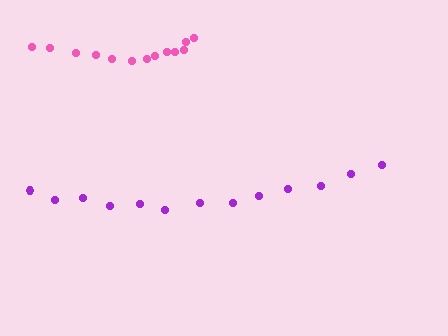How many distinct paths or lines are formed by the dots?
There are 2 distinct paths.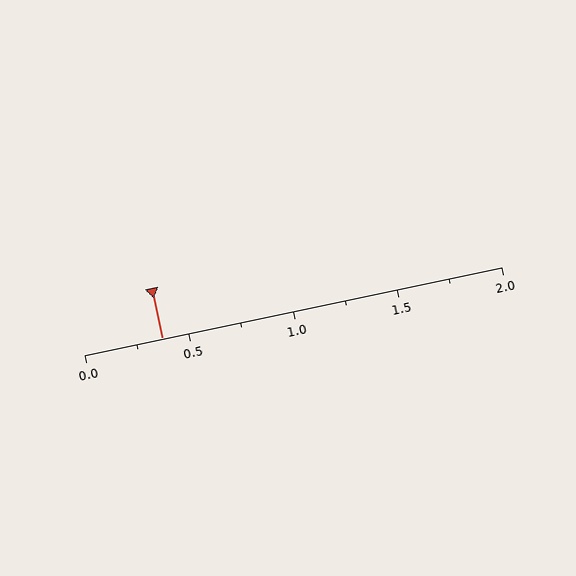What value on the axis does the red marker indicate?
The marker indicates approximately 0.38.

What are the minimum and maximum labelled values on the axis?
The axis runs from 0.0 to 2.0.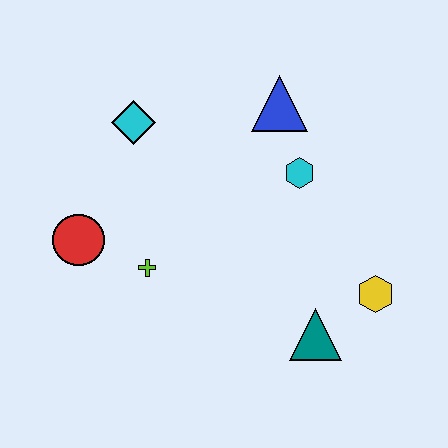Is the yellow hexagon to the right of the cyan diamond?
Yes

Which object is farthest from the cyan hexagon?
The red circle is farthest from the cyan hexagon.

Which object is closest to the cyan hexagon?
The blue triangle is closest to the cyan hexagon.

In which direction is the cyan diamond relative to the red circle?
The cyan diamond is above the red circle.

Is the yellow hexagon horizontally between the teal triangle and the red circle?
No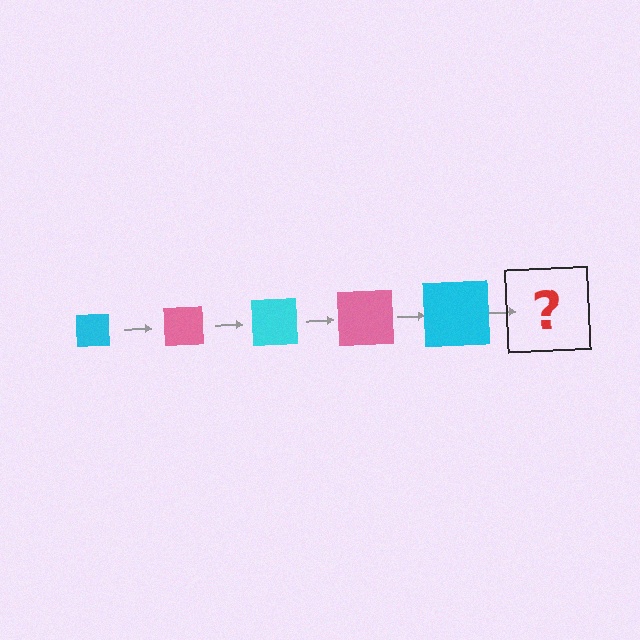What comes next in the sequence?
The next element should be a pink square, larger than the previous one.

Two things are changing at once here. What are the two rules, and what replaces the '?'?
The two rules are that the square grows larger each step and the color cycles through cyan and pink. The '?' should be a pink square, larger than the previous one.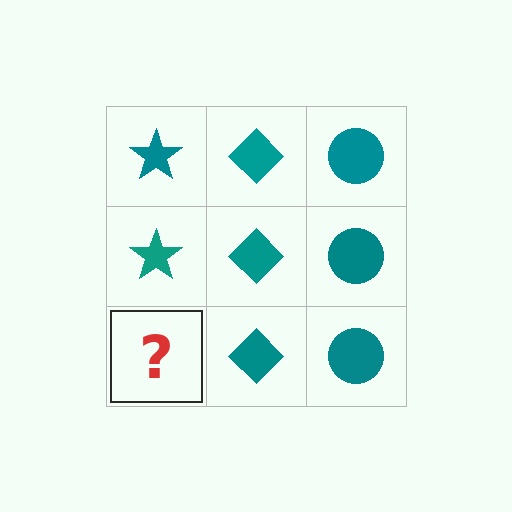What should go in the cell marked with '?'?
The missing cell should contain a teal star.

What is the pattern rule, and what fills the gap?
The rule is that each column has a consistent shape. The gap should be filled with a teal star.